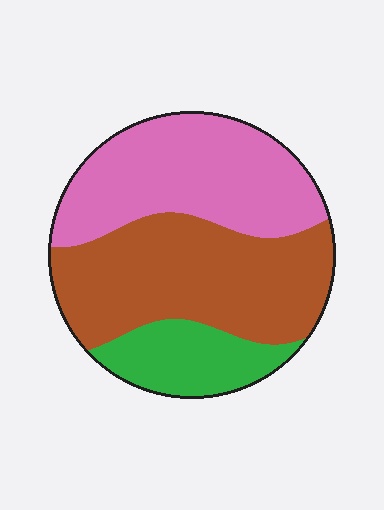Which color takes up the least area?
Green, at roughly 15%.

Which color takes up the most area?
Brown, at roughly 45%.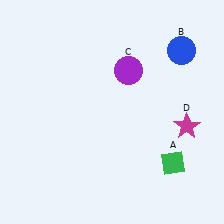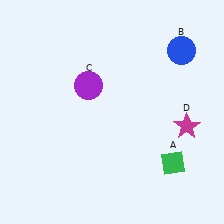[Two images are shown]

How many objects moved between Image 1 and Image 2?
1 object moved between the two images.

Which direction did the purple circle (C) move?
The purple circle (C) moved left.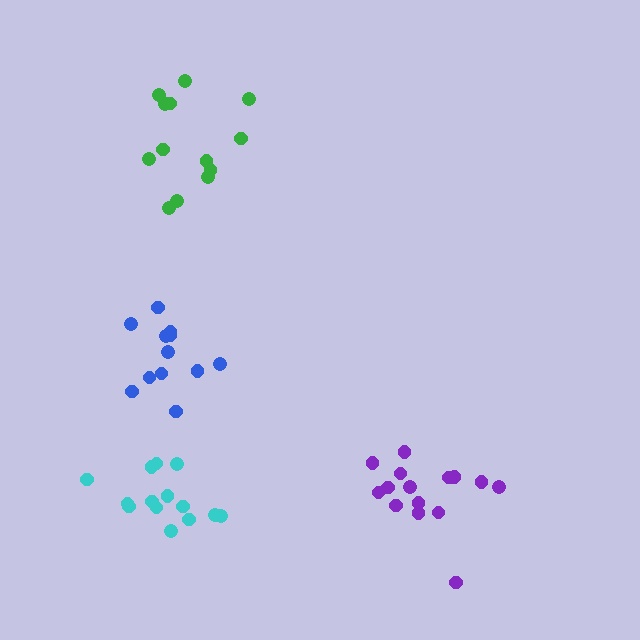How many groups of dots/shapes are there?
There are 4 groups.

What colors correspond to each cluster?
The clusters are colored: green, cyan, purple, blue.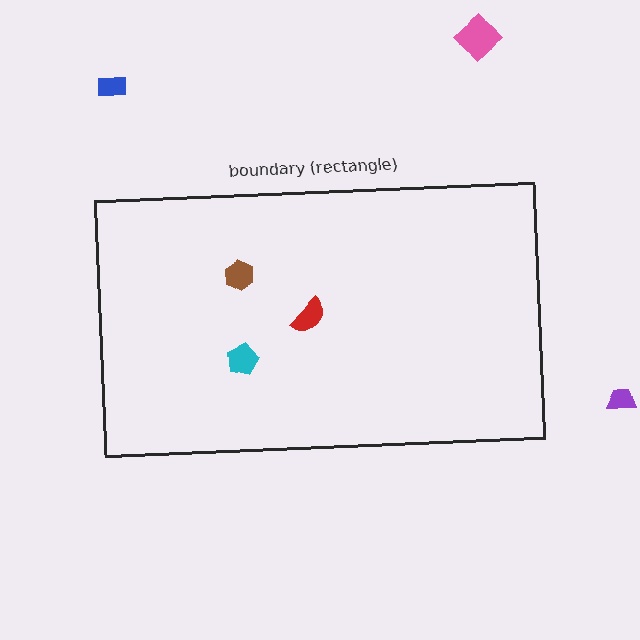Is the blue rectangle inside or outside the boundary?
Outside.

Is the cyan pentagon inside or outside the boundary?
Inside.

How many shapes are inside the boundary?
3 inside, 3 outside.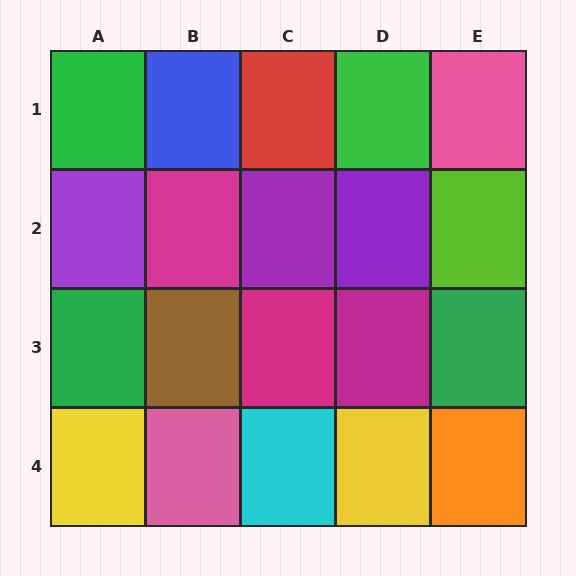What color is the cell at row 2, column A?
Purple.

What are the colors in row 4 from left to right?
Yellow, pink, cyan, yellow, orange.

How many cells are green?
4 cells are green.